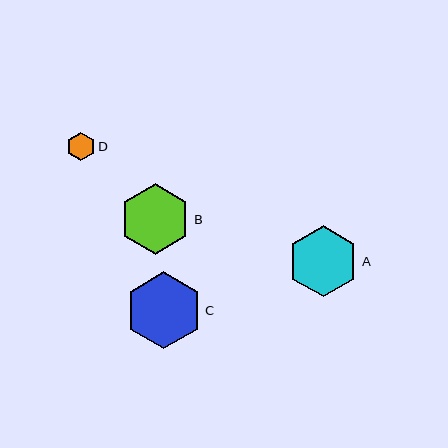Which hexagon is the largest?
Hexagon C is the largest with a size of approximately 77 pixels.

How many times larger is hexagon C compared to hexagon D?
Hexagon C is approximately 2.7 times the size of hexagon D.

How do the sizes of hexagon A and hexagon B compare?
Hexagon A and hexagon B are approximately the same size.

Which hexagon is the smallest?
Hexagon D is the smallest with a size of approximately 29 pixels.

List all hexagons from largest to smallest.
From largest to smallest: C, A, B, D.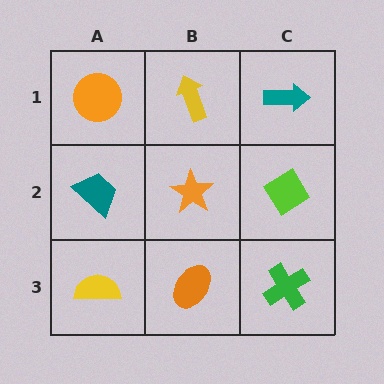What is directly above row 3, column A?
A teal trapezoid.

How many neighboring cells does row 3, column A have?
2.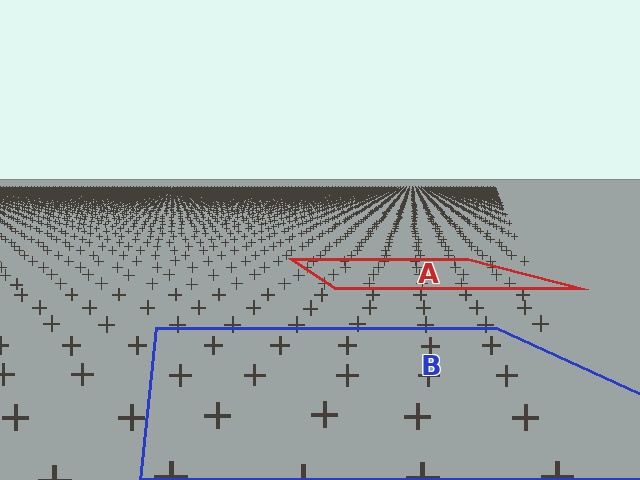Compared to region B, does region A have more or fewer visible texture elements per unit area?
Region A has more texture elements per unit area — they are packed more densely because it is farther away.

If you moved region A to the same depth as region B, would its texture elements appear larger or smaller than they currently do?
They would appear larger. At a closer depth, the same texture elements are projected at a bigger on-screen size.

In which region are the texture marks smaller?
The texture marks are smaller in region A, because it is farther away.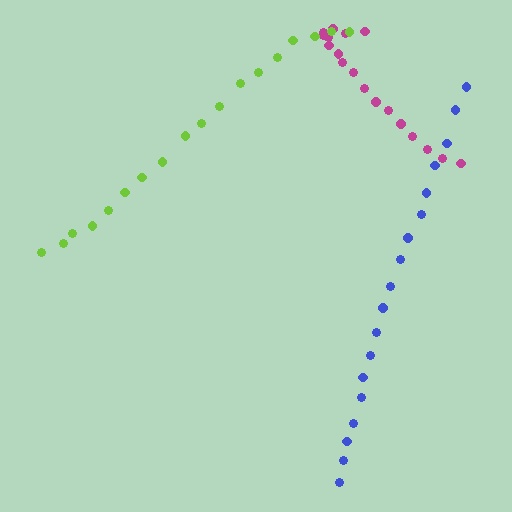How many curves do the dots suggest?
There are 3 distinct paths.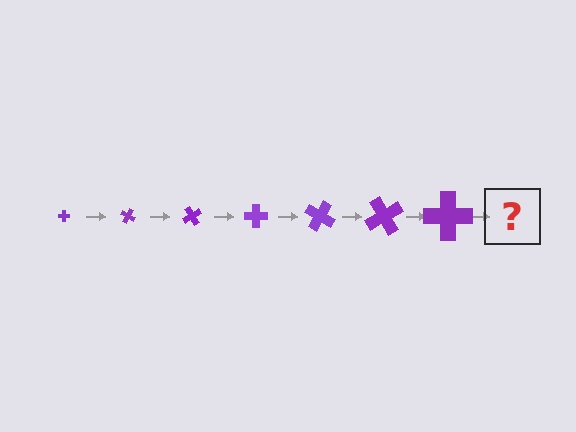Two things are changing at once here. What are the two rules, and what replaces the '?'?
The two rules are that the cross grows larger each step and it rotates 30 degrees each step. The '?' should be a cross, larger than the previous one and rotated 210 degrees from the start.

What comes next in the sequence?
The next element should be a cross, larger than the previous one and rotated 210 degrees from the start.